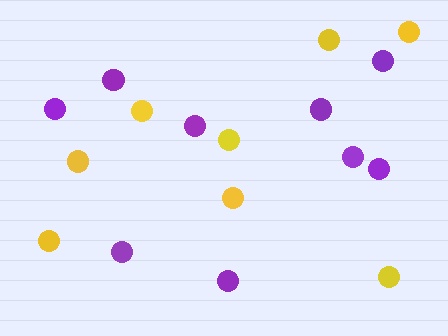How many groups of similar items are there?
There are 2 groups: one group of yellow circles (8) and one group of purple circles (9).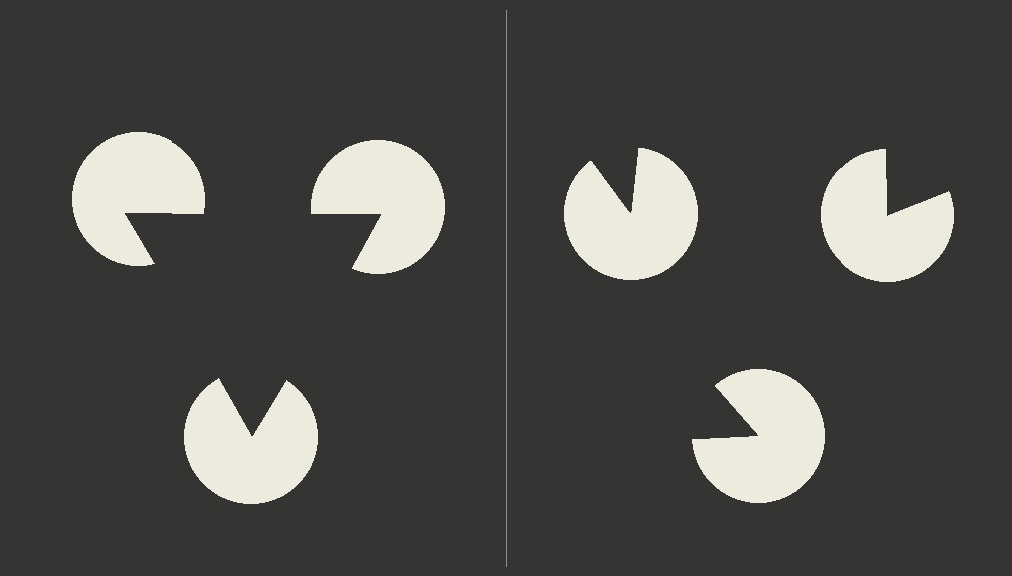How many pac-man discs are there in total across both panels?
6 — 3 on each side.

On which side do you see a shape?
An illusory triangle appears on the left side. On the right side the wedge cuts are rotated, so no coherent shape forms.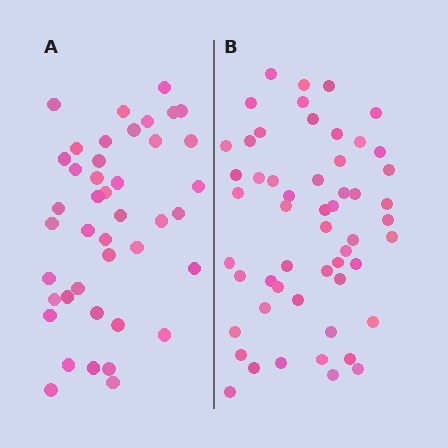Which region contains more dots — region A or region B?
Region B (the right region) has more dots.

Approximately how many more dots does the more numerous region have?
Region B has roughly 12 or so more dots than region A.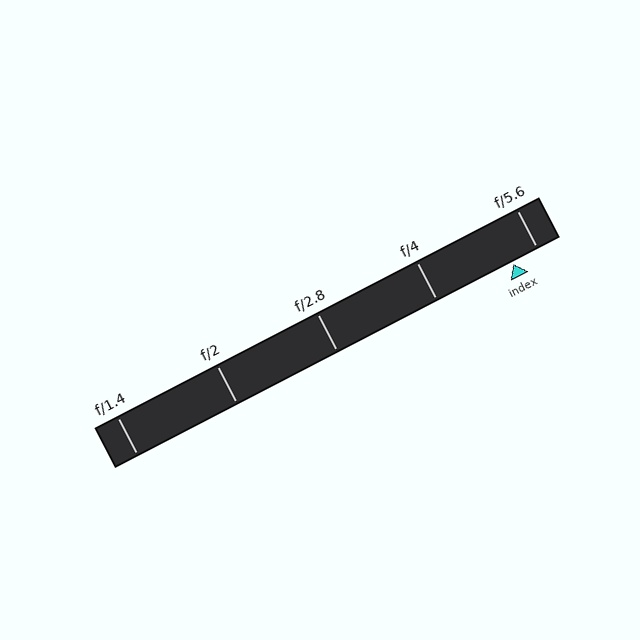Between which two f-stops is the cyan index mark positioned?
The index mark is between f/4 and f/5.6.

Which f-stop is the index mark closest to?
The index mark is closest to f/5.6.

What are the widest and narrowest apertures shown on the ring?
The widest aperture shown is f/1.4 and the narrowest is f/5.6.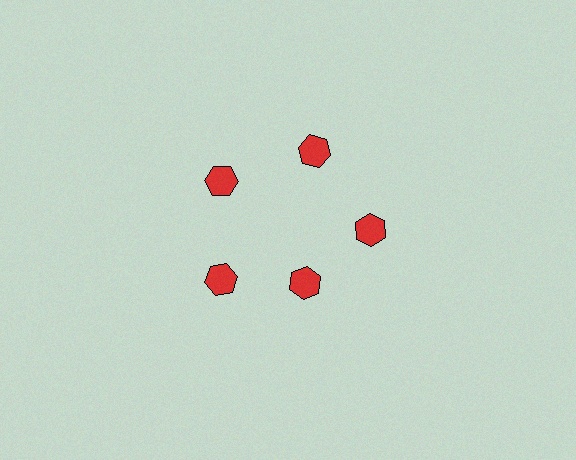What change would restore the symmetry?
The symmetry would be restored by moving it outward, back onto the ring so that all 5 hexagons sit at equal angles and equal distance from the center.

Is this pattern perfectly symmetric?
No. The 5 red hexagons are arranged in a ring, but one element near the 5 o'clock position is pulled inward toward the center, breaking the 5-fold rotational symmetry.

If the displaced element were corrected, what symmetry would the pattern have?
It would have 5-fold rotational symmetry — the pattern would map onto itself every 72 degrees.